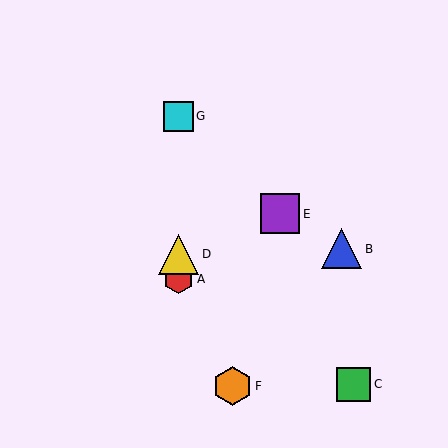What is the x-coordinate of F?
Object F is at x≈233.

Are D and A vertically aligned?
Yes, both are at x≈179.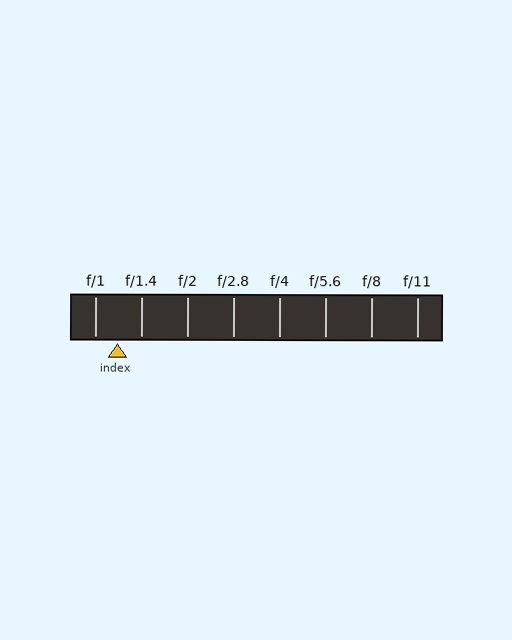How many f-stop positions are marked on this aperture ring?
There are 8 f-stop positions marked.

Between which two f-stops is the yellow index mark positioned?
The index mark is between f/1 and f/1.4.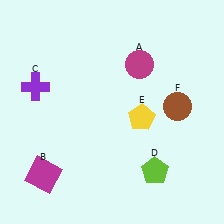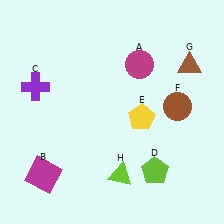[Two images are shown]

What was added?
A brown triangle (G), a lime triangle (H) were added in Image 2.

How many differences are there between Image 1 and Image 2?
There are 2 differences between the two images.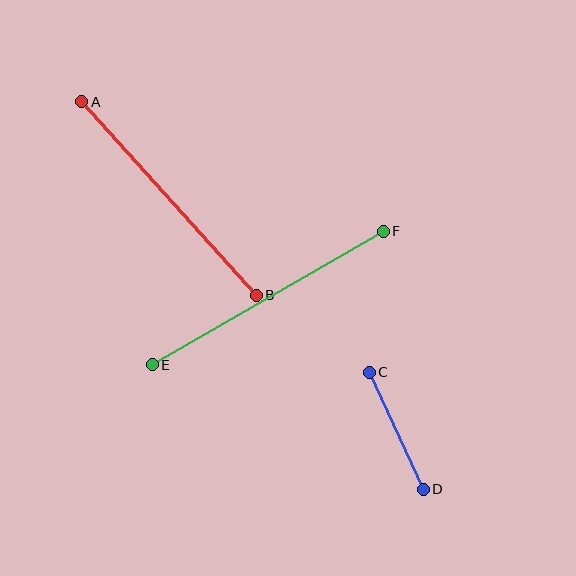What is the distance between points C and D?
The distance is approximately 129 pixels.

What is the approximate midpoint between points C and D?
The midpoint is at approximately (396, 431) pixels.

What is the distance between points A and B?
The distance is approximately 261 pixels.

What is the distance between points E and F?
The distance is approximately 267 pixels.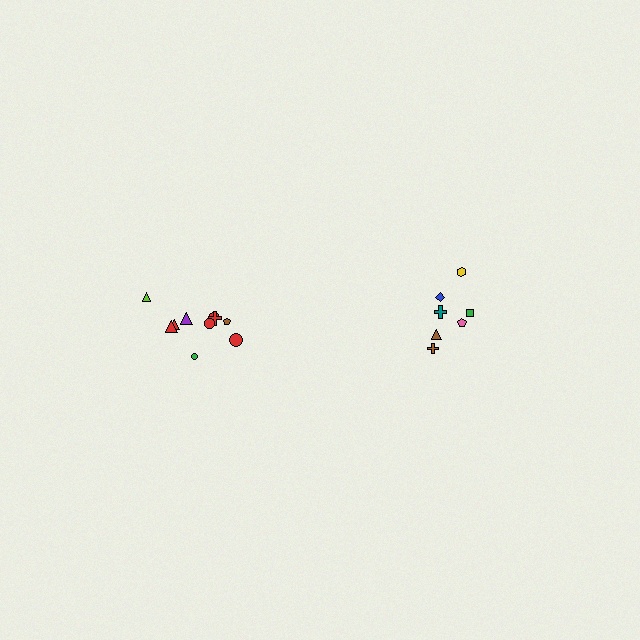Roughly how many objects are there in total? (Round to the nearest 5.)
Roughly 15 objects in total.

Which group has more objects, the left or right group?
The left group.